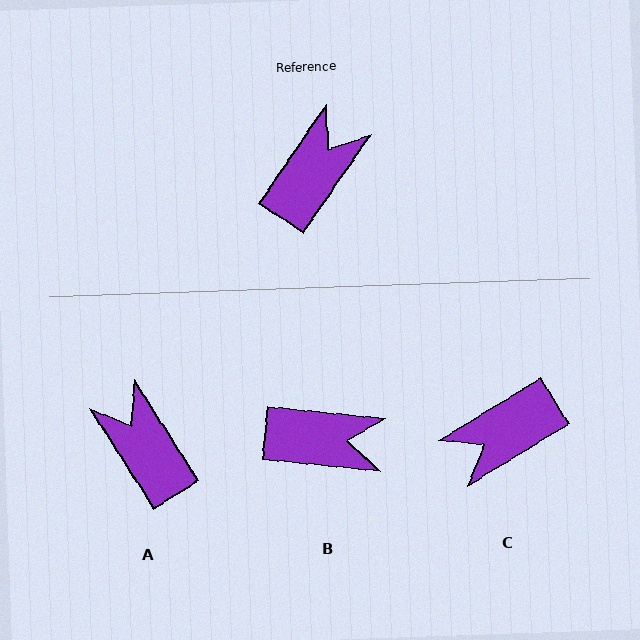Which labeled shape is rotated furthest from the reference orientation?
C, about 156 degrees away.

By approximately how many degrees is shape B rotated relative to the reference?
Approximately 61 degrees clockwise.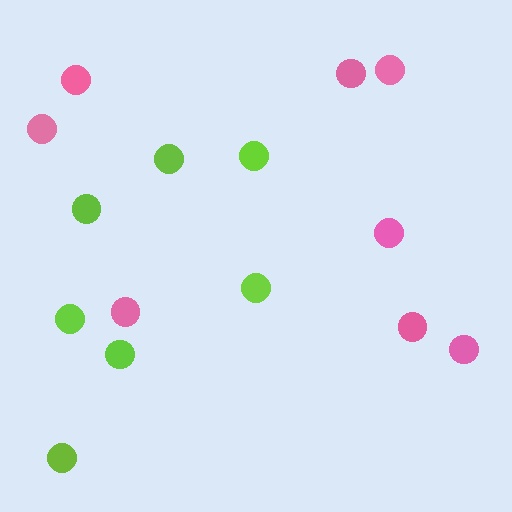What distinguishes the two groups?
There are 2 groups: one group of pink circles (8) and one group of lime circles (7).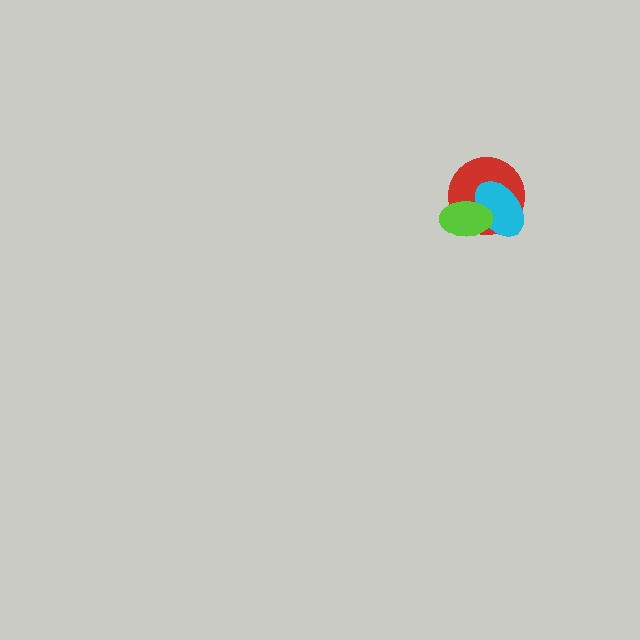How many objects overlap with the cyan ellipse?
2 objects overlap with the cyan ellipse.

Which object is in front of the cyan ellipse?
The lime ellipse is in front of the cyan ellipse.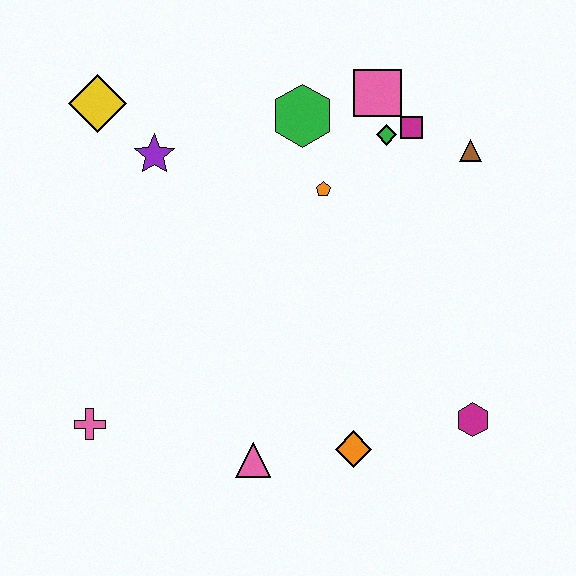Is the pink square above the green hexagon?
Yes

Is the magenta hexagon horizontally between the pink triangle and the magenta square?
No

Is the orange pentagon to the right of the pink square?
No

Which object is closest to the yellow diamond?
The purple star is closest to the yellow diamond.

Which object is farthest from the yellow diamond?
The magenta hexagon is farthest from the yellow diamond.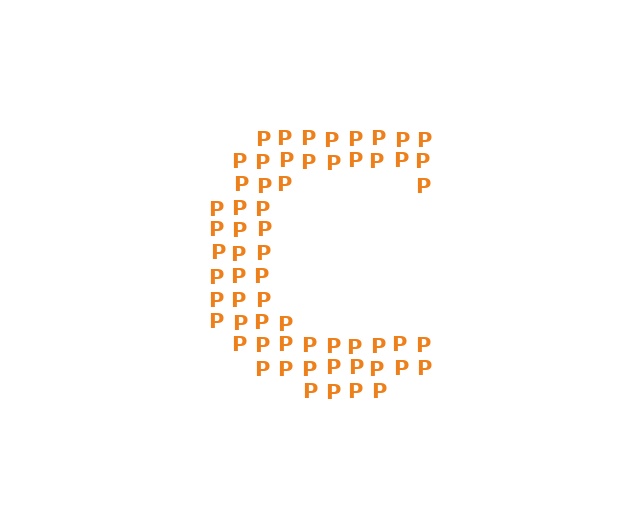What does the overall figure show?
The overall figure shows the letter C.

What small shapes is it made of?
It is made of small letter P's.